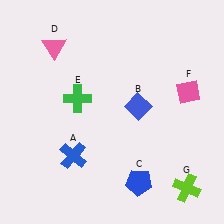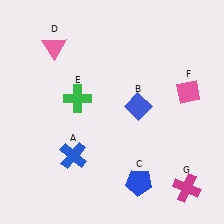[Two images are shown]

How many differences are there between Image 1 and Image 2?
There is 1 difference between the two images.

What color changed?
The cross (G) changed from lime in Image 1 to magenta in Image 2.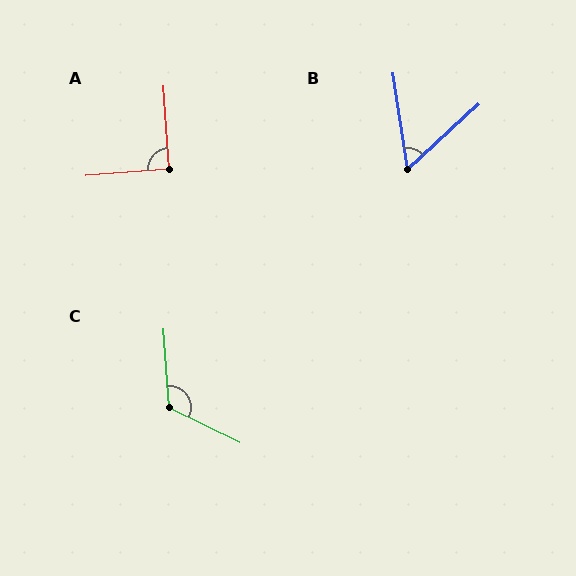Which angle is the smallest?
B, at approximately 56 degrees.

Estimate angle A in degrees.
Approximately 90 degrees.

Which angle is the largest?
C, at approximately 120 degrees.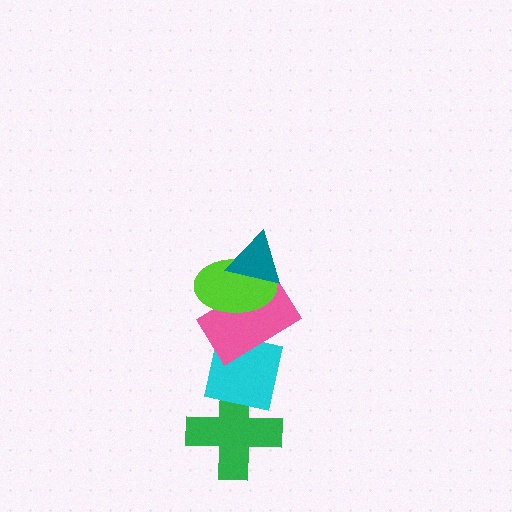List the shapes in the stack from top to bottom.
From top to bottom: the teal triangle, the lime ellipse, the pink rectangle, the cyan square, the green cross.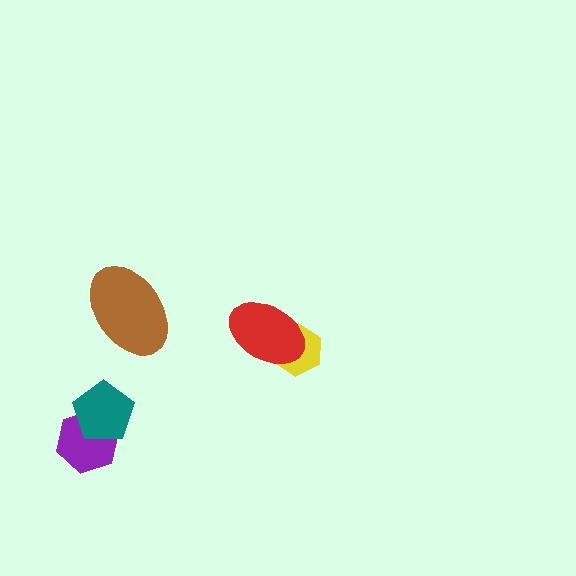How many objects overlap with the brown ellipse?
0 objects overlap with the brown ellipse.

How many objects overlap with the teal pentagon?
1 object overlaps with the teal pentagon.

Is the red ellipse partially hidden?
No, no other shape covers it.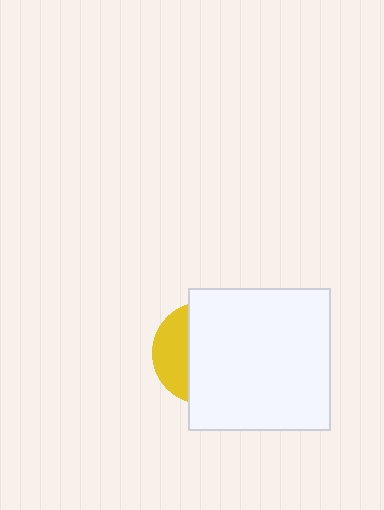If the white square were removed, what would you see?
You would see the complete yellow circle.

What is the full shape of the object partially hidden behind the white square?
The partially hidden object is a yellow circle.